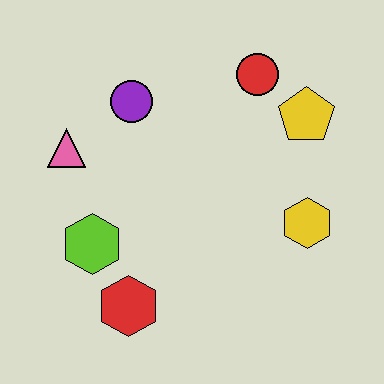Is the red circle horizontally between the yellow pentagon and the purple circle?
Yes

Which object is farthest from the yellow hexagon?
The pink triangle is farthest from the yellow hexagon.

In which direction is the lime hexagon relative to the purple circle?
The lime hexagon is below the purple circle.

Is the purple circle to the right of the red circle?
No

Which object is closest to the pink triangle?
The purple circle is closest to the pink triangle.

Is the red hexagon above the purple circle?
No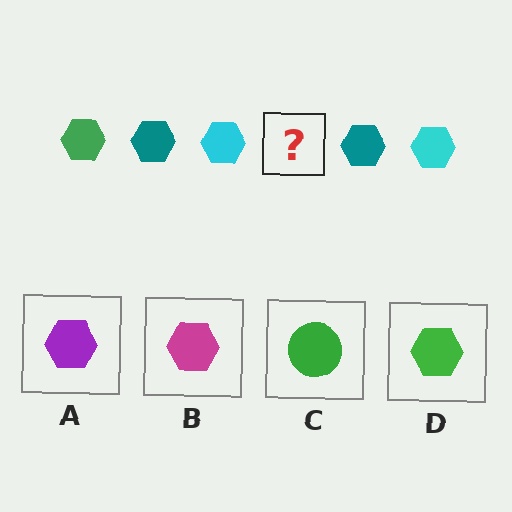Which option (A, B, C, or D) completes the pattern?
D.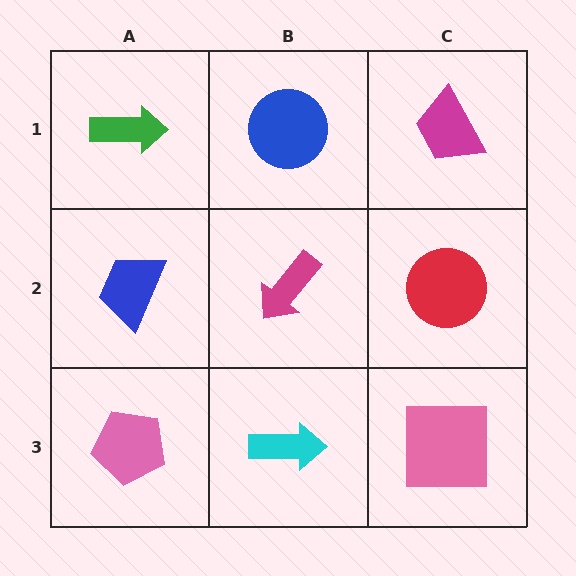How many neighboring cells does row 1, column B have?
3.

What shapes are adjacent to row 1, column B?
A magenta arrow (row 2, column B), a green arrow (row 1, column A), a magenta trapezoid (row 1, column C).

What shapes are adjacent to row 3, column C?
A red circle (row 2, column C), a cyan arrow (row 3, column B).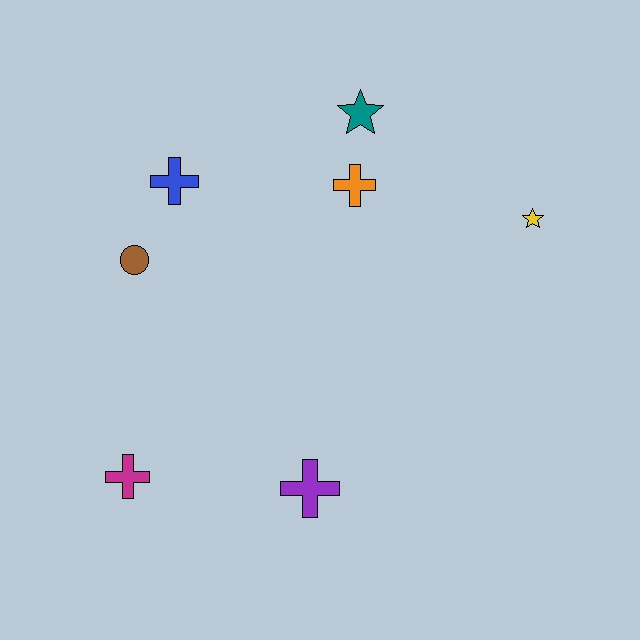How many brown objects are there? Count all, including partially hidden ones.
There is 1 brown object.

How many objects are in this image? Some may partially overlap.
There are 7 objects.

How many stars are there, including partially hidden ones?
There are 2 stars.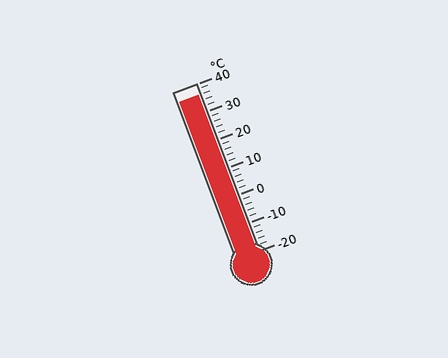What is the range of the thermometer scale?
The thermometer scale ranges from -20°C to 40°C.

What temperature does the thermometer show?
The thermometer shows approximately 36°C.